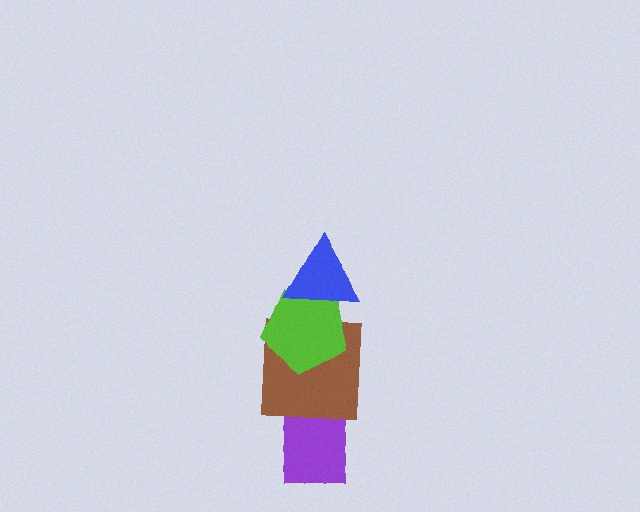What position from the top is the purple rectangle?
The purple rectangle is 4th from the top.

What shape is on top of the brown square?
The lime pentagon is on top of the brown square.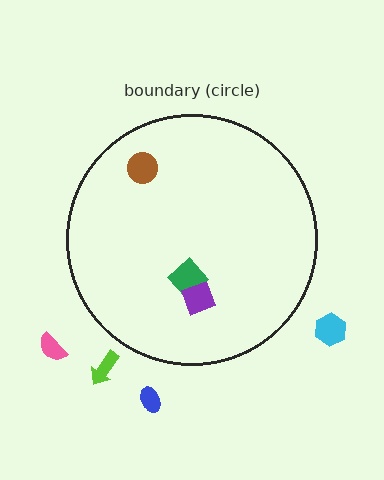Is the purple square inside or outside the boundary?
Inside.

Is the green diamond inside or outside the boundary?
Inside.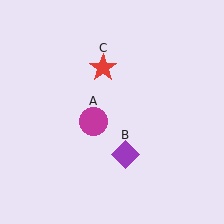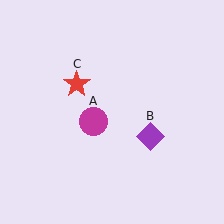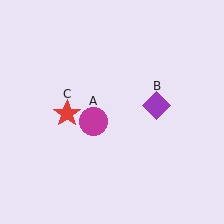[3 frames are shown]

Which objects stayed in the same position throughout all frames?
Magenta circle (object A) remained stationary.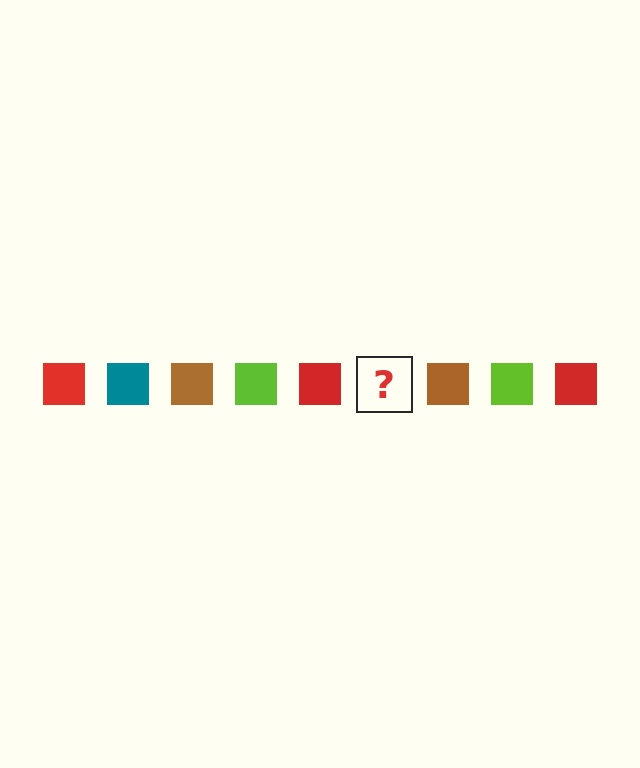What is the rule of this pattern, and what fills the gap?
The rule is that the pattern cycles through red, teal, brown, lime squares. The gap should be filled with a teal square.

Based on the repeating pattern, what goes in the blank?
The blank should be a teal square.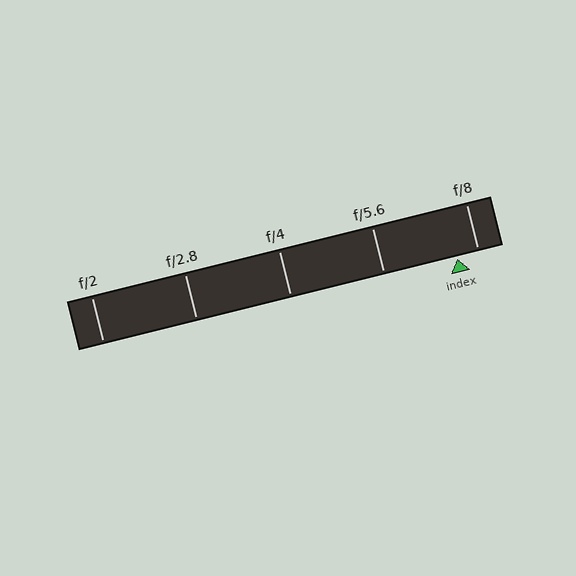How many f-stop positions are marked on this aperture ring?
There are 5 f-stop positions marked.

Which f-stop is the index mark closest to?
The index mark is closest to f/8.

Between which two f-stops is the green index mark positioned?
The index mark is between f/5.6 and f/8.